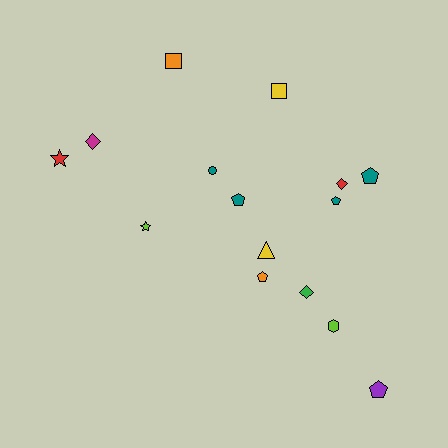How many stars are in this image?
There are 2 stars.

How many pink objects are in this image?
There are no pink objects.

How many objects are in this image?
There are 15 objects.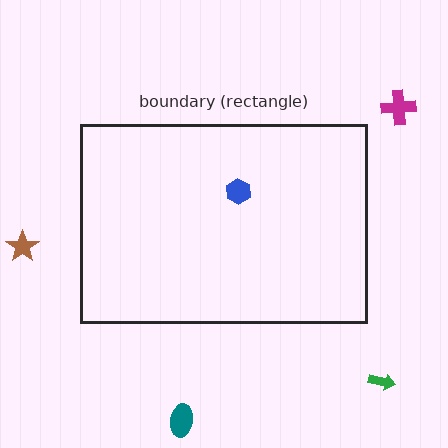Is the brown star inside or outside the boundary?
Outside.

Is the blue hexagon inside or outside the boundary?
Inside.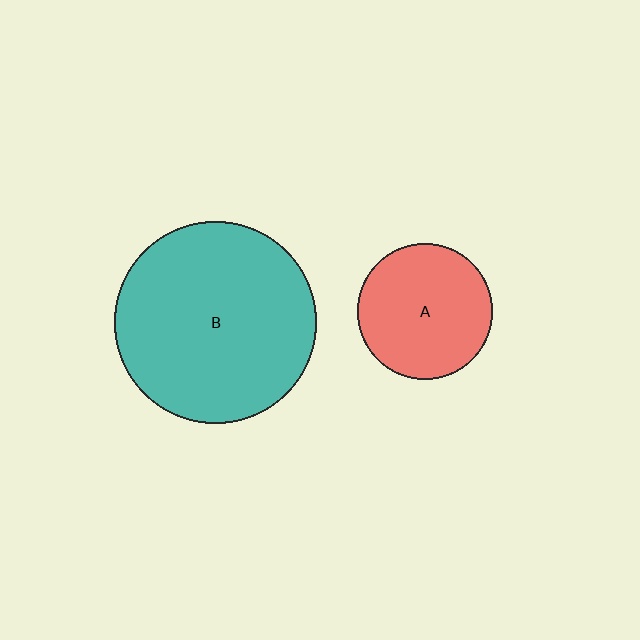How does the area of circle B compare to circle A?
Approximately 2.2 times.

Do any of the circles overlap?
No, none of the circles overlap.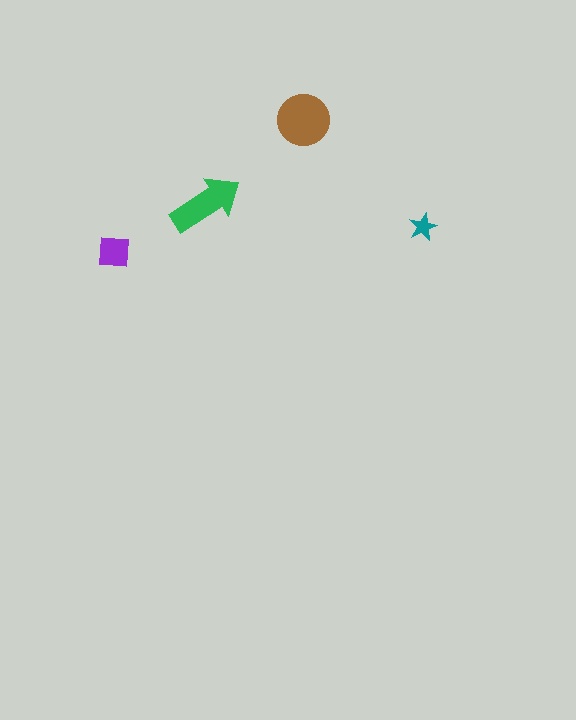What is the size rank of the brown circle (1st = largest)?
1st.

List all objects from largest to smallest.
The brown circle, the green arrow, the purple square, the teal star.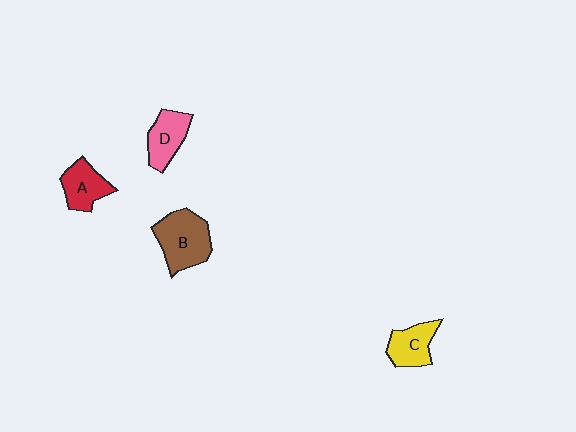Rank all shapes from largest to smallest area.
From largest to smallest: B (brown), D (pink), A (red), C (yellow).